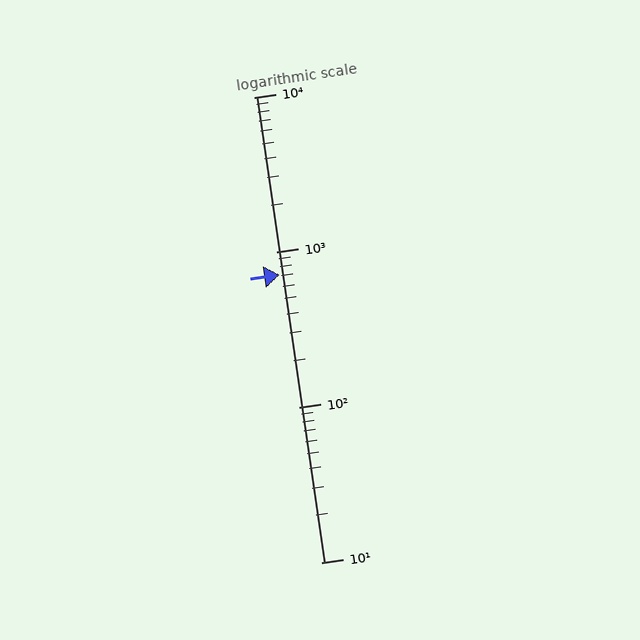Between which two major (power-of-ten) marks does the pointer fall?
The pointer is between 100 and 1000.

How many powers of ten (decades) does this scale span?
The scale spans 3 decades, from 10 to 10000.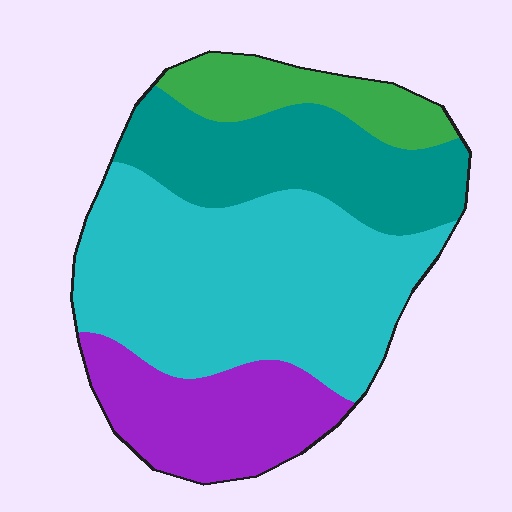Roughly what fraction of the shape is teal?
Teal takes up about one quarter (1/4) of the shape.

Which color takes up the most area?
Cyan, at roughly 45%.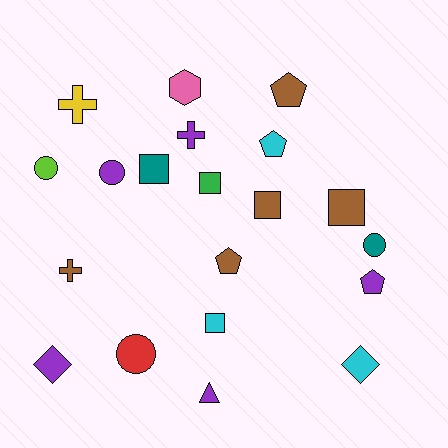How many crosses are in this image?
There are 3 crosses.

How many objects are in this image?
There are 20 objects.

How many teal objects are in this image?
There are 2 teal objects.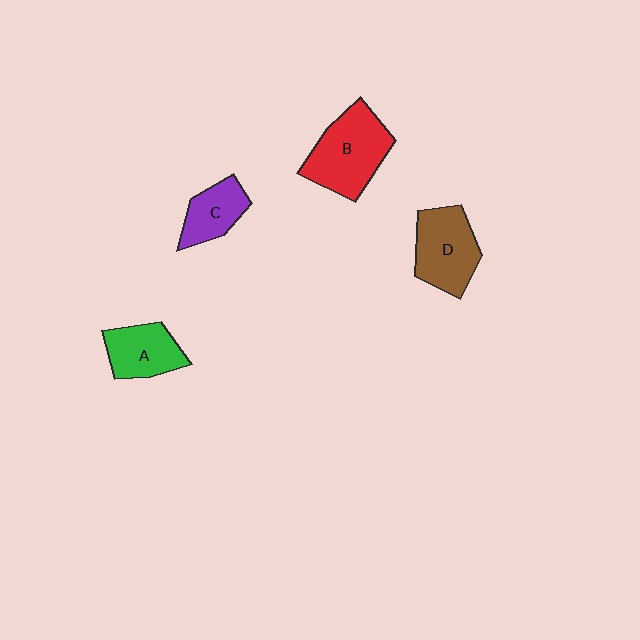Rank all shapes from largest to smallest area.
From largest to smallest: B (red), D (brown), A (green), C (purple).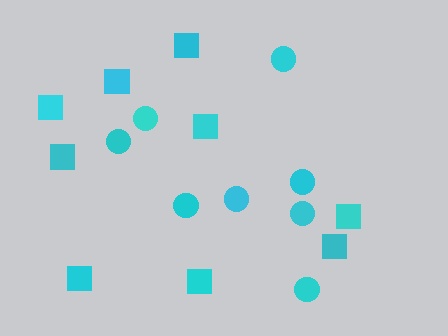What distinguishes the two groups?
There are 2 groups: one group of squares (9) and one group of circles (8).